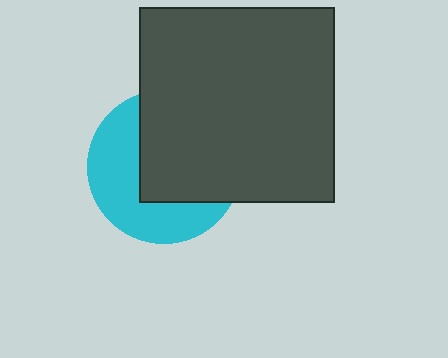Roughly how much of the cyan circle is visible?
About half of it is visible (roughly 46%).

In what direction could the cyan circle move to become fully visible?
The cyan circle could move toward the lower-left. That would shift it out from behind the dark gray square entirely.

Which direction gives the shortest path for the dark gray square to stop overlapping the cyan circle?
Moving toward the upper-right gives the shortest separation.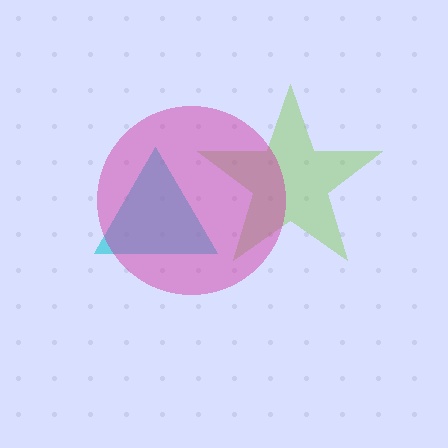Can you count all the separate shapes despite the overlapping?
Yes, there are 3 separate shapes.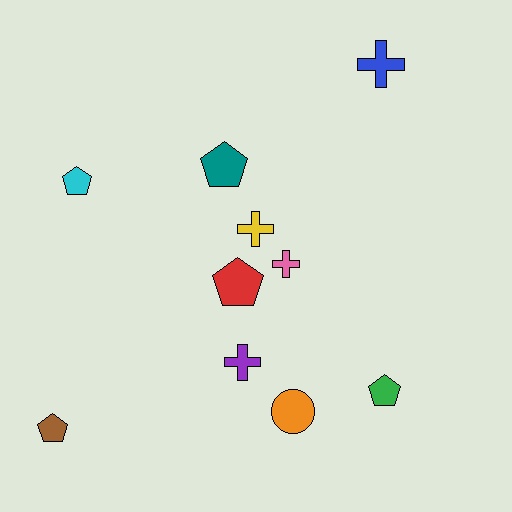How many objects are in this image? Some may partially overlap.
There are 10 objects.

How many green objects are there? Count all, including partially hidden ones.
There is 1 green object.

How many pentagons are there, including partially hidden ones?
There are 5 pentagons.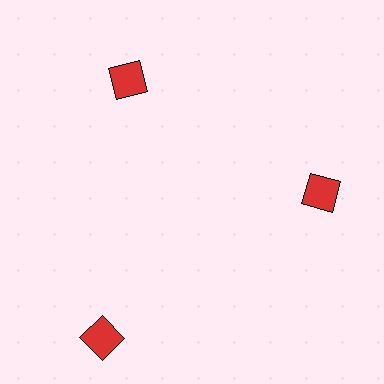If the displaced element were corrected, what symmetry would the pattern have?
It would have 3-fold rotational symmetry — the pattern would map onto itself every 120 degrees.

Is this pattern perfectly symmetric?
No. The 3 red squares are arranged in a ring, but one element near the 7 o'clock position is pushed outward from the center, breaking the 3-fold rotational symmetry.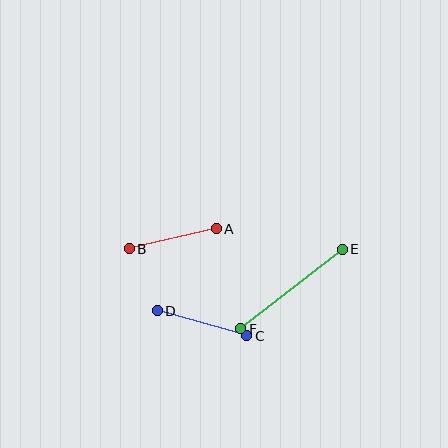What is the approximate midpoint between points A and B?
The midpoint is at approximately (173, 239) pixels.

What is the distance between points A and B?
The distance is approximately 89 pixels.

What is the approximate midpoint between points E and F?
The midpoint is at approximately (291, 289) pixels.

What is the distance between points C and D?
The distance is approximately 93 pixels.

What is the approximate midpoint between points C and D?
The midpoint is at approximately (202, 323) pixels.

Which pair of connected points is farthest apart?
Points E and F are farthest apart.